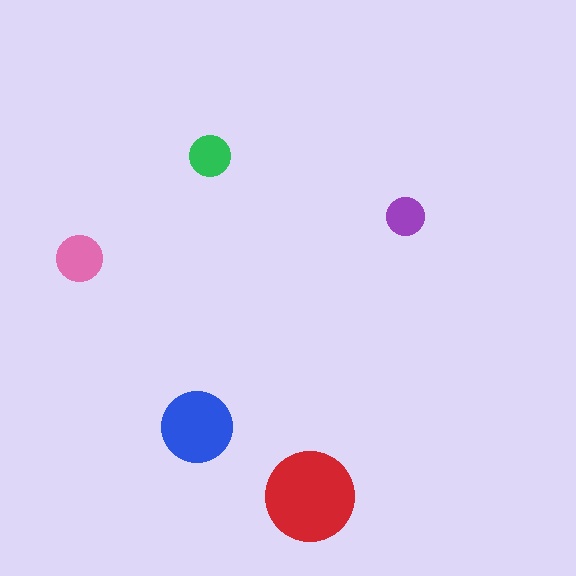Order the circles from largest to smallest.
the red one, the blue one, the pink one, the green one, the purple one.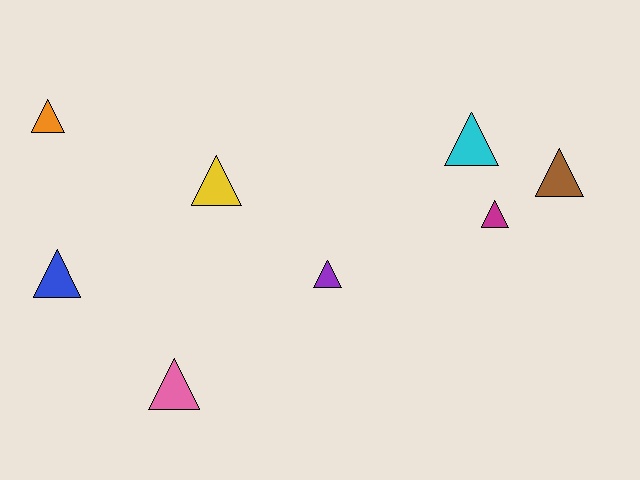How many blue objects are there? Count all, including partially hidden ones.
There is 1 blue object.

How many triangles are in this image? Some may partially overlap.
There are 8 triangles.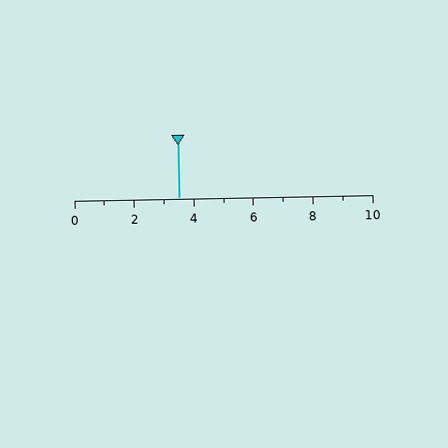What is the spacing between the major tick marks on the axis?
The major ticks are spaced 2 apart.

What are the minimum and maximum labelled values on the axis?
The axis runs from 0 to 10.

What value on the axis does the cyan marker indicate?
The marker indicates approximately 3.5.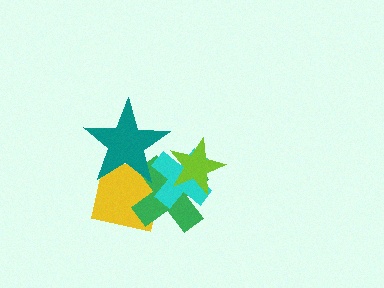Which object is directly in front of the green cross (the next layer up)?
The teal star is directly in front of the green cross.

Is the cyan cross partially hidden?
Yes, it is partially covered by another shape.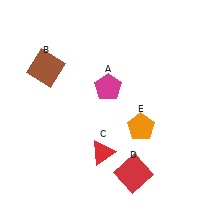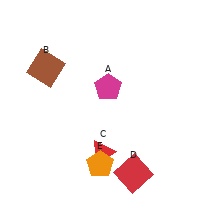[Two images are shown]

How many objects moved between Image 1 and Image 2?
1 object moved between the two images.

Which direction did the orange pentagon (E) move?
The orange pentagon (E) moved left.